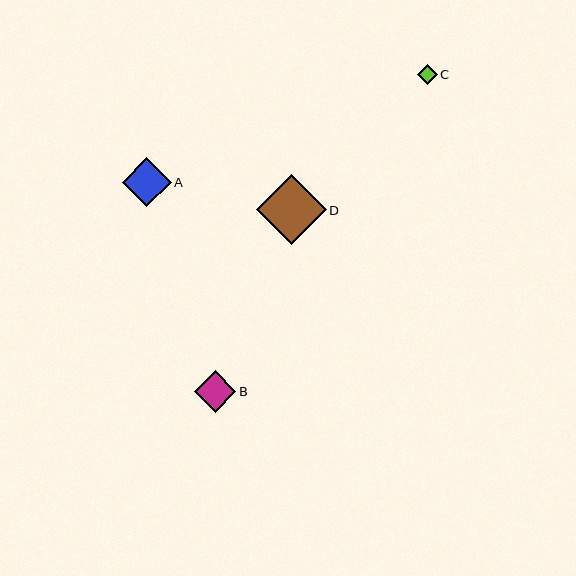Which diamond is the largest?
Diamond D is the largest with a size of approximately 70 pixels.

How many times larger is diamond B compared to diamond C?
Diamond B is approximately 2.0 times the size of diamond C.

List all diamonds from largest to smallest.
From largest to smallest: D, A, B, C.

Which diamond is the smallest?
Diamond C is the smallest with a size of approximately 20 pixels.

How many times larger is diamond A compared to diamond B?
Diamond A is approximately 1.2 times the size of diamond B.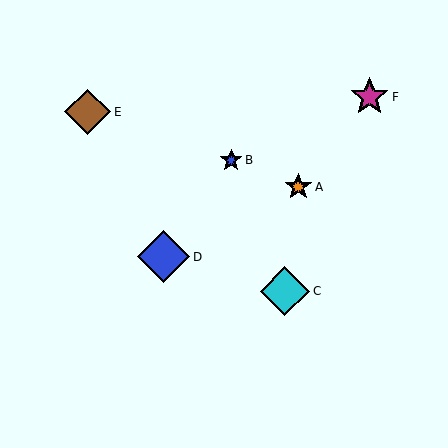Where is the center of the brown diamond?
The center of the brown diamond is at (88, 112).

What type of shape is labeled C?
Shape C is a cyan diamond.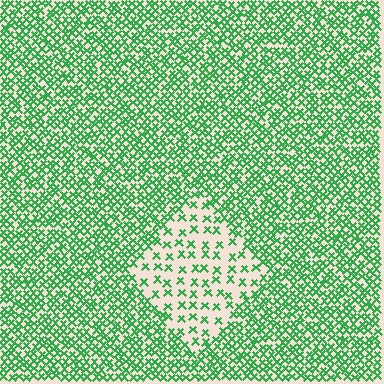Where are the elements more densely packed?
The elements are more densely packed outside the diamond boundary.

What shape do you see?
I see a diamond.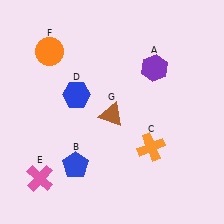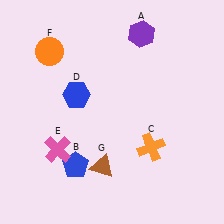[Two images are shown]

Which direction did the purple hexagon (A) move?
The purple hexagon (A) moved up.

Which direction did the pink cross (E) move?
The pink cross (E) moved up.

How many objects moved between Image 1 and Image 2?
3 objects moved between the two images.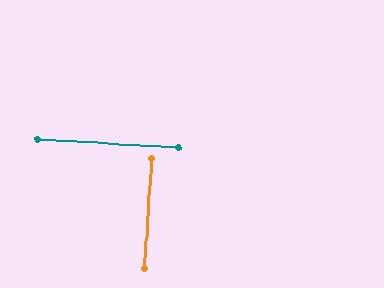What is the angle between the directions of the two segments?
Approximately 89 degrees.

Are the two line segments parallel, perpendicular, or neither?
Perpendicular — they meet at approximately 89°.